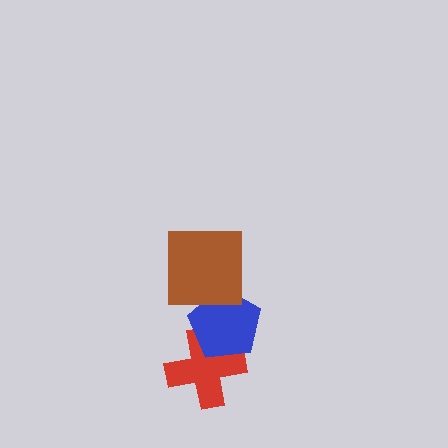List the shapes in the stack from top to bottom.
From top to bottom: the brown square, the blue pentagon, the red cross.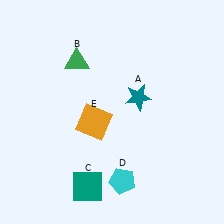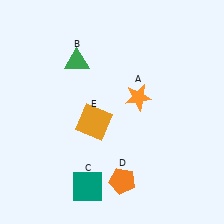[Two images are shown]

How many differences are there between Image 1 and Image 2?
There are 2 differences between the two images.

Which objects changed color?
A changed from teal to orange. D changed from cyan to orange.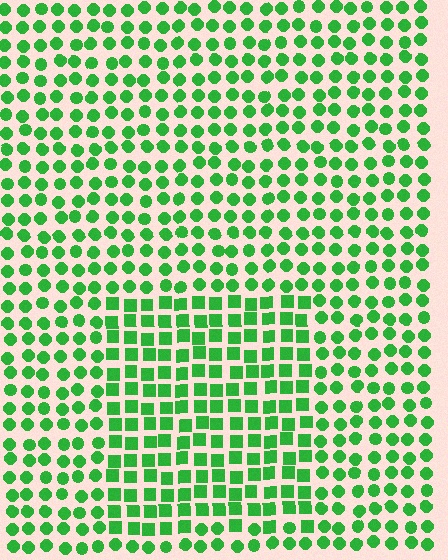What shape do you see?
I see a rectangle.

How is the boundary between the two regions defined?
The boundary is defined by a change in element shape: squares inside vs. circles outside. All elements share the same color and spacing.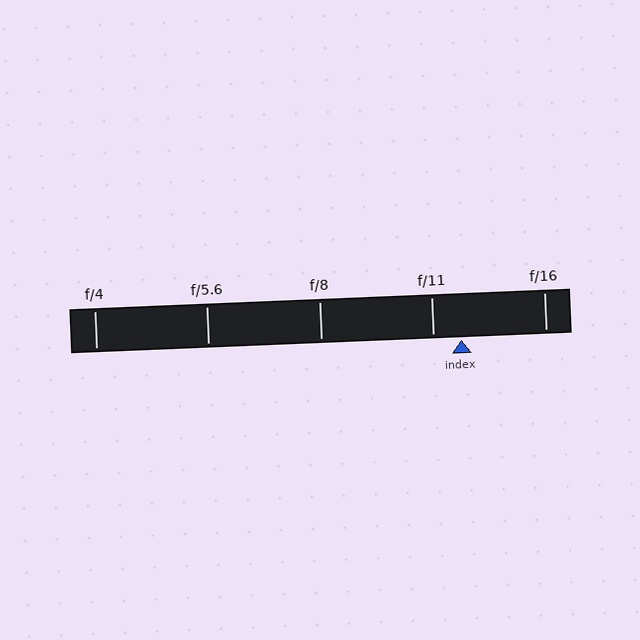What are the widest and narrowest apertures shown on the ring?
The widest aperture shown is f/4 and the narrowest is f/16.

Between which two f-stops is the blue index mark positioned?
The index mark is between f/11 and f/16.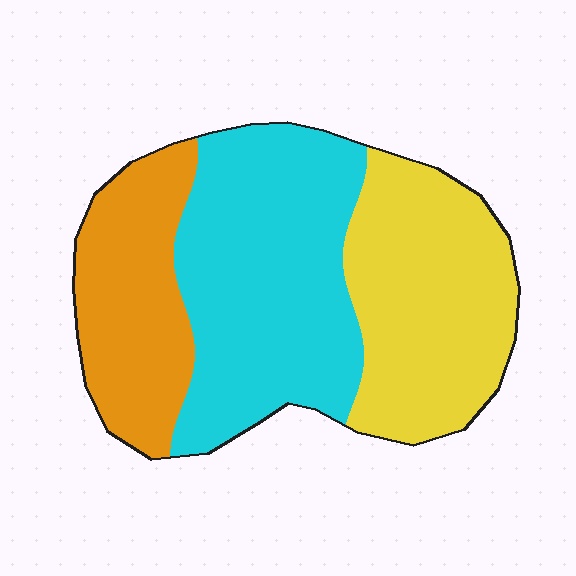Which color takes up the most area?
Cyan, at roughly 40%.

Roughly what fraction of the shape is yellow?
Yellow takes up between a third and a half of the shape.